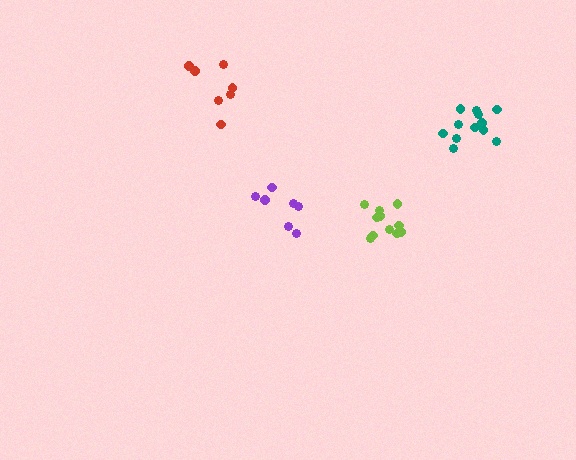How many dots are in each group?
Group 1: 12 dots, Group 2: 7 dots, Group 3: 7 dots, Group 4: 11 dots (37 total).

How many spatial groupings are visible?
There are 4 spatial groupings.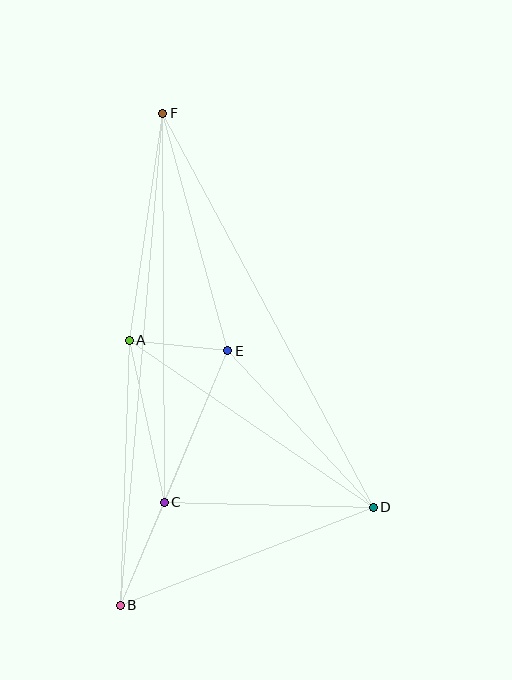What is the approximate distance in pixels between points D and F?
The distance between D and F is approximately 447 pixels.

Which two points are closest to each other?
Points A and E are closest to each other.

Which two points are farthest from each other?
Points B and F are farthest from each other.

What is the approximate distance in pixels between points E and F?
The distance between E and F is approximately 246 pixels.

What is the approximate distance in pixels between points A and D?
The distance between A and D is approximately 295 pixels.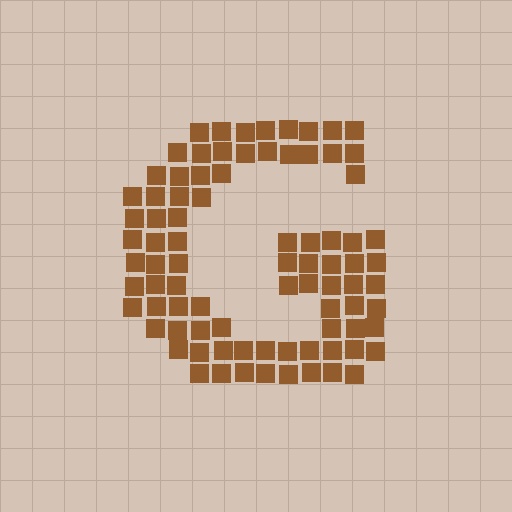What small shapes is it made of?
It is made of small squares.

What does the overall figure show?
The overall figure shows the letter G.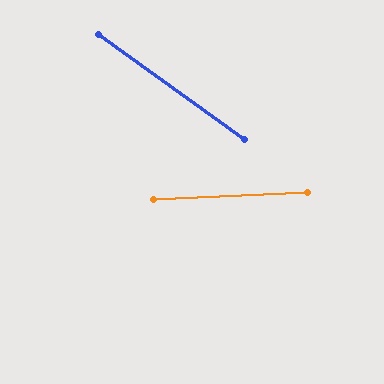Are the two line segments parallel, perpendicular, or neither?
Neither parallel nor perpendicular — they differ by about 38°.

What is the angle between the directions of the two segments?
Approximately 38 degrees.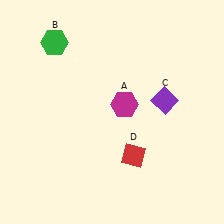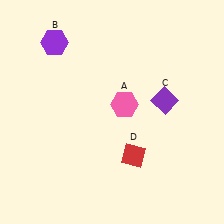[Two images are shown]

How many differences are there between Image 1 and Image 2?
There are 2 differences between the two images.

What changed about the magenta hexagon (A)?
In Image 1, A is magenta. In Image 2, it changed to pink.